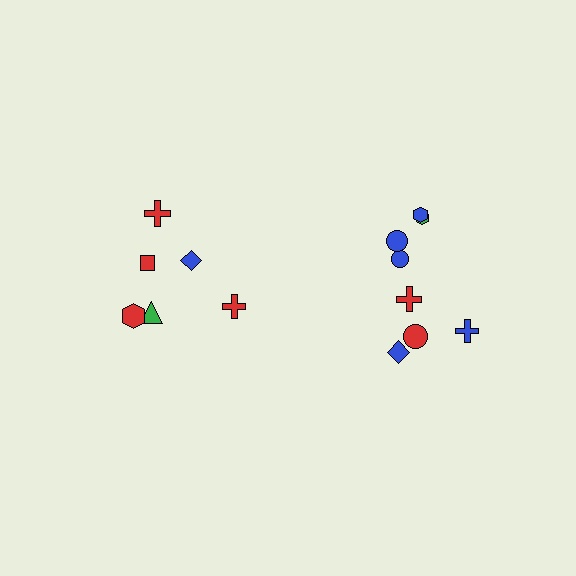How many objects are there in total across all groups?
There are 14 objects.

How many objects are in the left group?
There are 6 objects.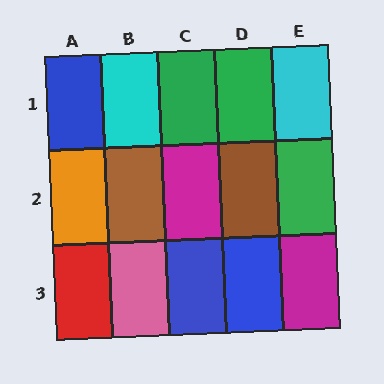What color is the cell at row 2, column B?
Brown.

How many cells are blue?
3 cells are blue.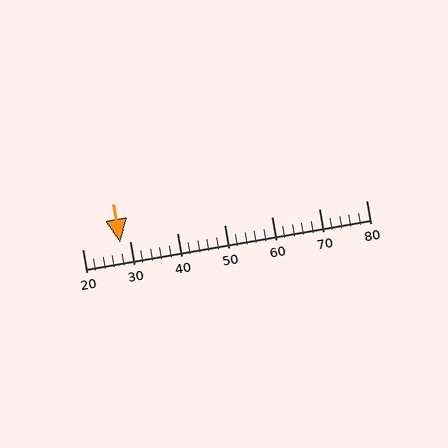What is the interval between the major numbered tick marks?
The major tick marks are spaced 10 units apart.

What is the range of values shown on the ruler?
The ruler shows values from 20 to 80.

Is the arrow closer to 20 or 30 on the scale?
The arrow is closer to 30.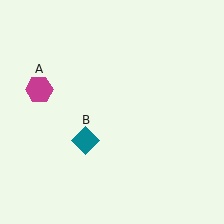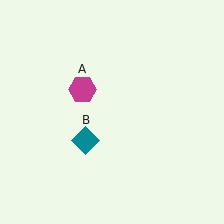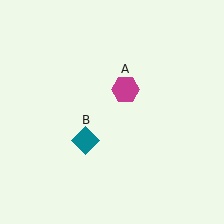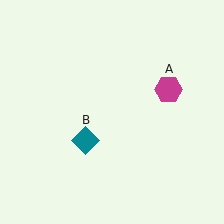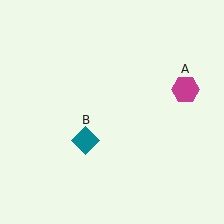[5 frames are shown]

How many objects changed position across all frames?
1 object changed position: magenta hexagon (object A).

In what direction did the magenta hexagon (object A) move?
The magenta hexagon (object A) moved right.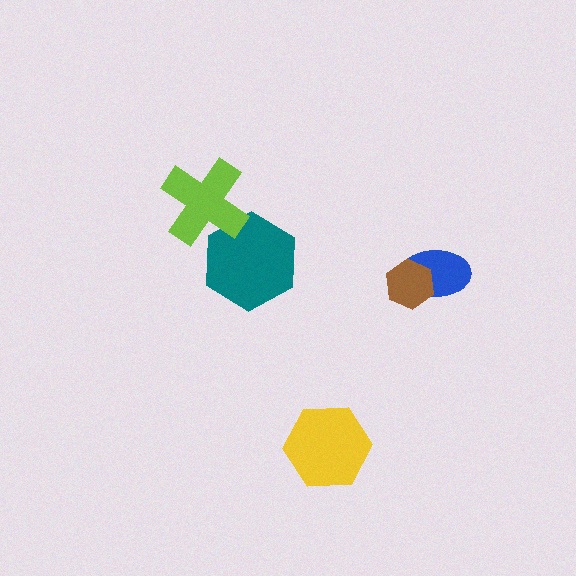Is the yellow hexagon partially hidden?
No, no other shape covers it.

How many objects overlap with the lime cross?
1 object overlaps with the lime cross.